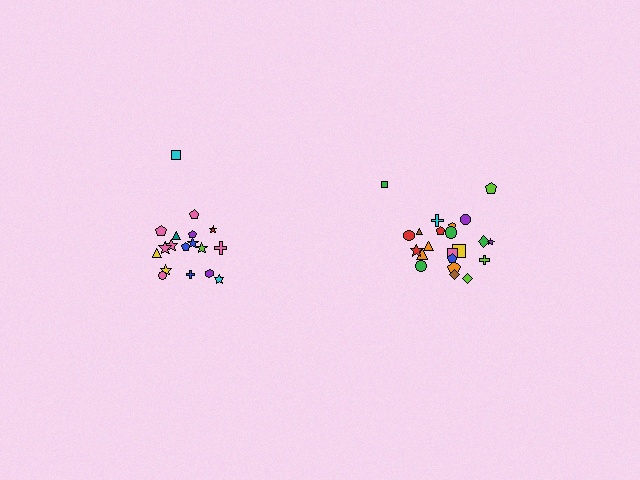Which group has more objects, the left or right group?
The right group.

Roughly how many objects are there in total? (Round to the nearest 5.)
Roughly 40 objects in total.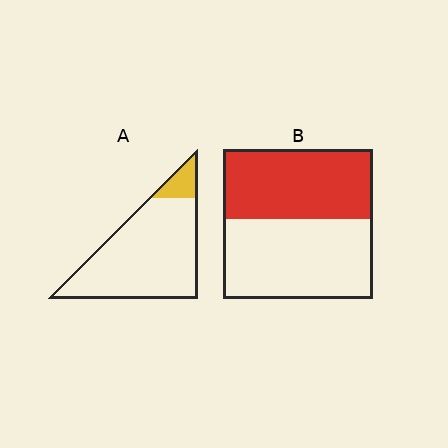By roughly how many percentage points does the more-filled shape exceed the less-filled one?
By roughly 35 percentage points (B over A).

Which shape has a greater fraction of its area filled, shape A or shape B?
Shape B.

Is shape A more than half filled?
No.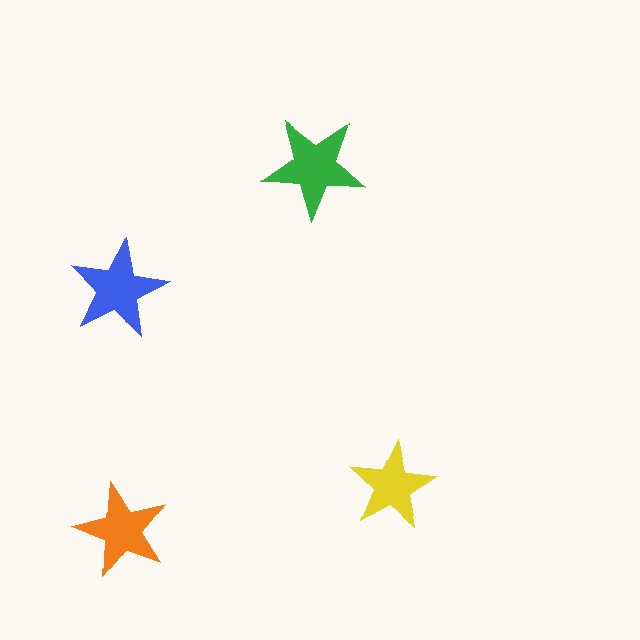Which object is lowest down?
The orange star is bottommost.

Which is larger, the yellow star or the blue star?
The blue one.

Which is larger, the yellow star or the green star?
The green one.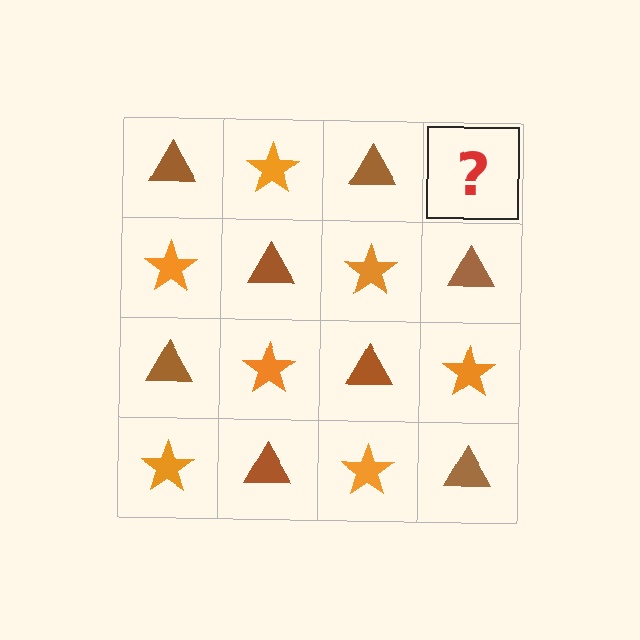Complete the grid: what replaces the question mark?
The question mark should be replaced with an orange star.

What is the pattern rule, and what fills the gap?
The rule is that it alternates brown triangle and orange star in a checkerboard pattern. The gap should be filled with an orange star.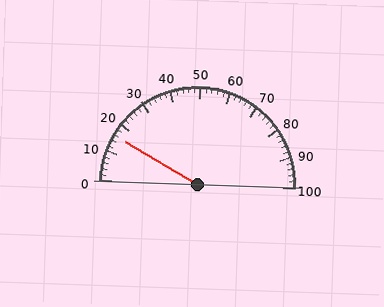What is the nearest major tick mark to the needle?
The nearest major tick mark is 20.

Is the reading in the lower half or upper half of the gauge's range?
The reading is in the lower half of the range (0 to 100).